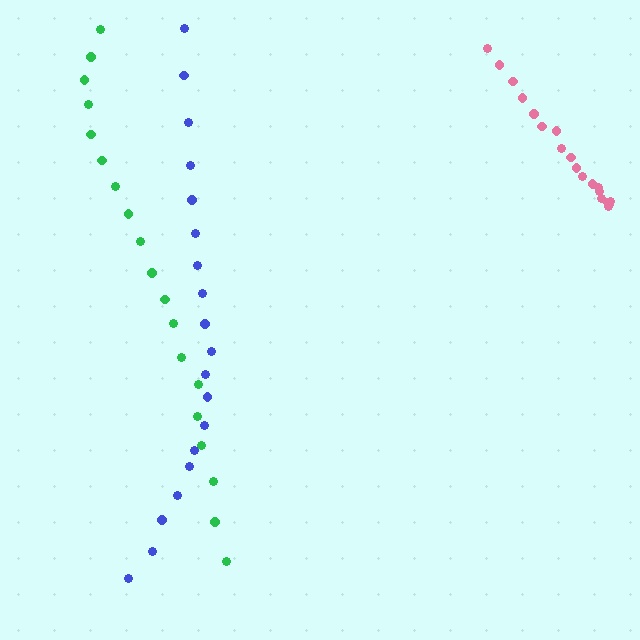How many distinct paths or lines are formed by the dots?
There are 3 distinct paths.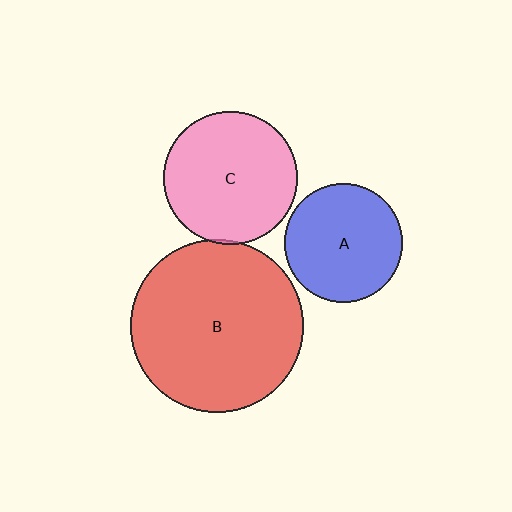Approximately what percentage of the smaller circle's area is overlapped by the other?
Approximately 5%.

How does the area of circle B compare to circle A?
Approximately 2.1 times.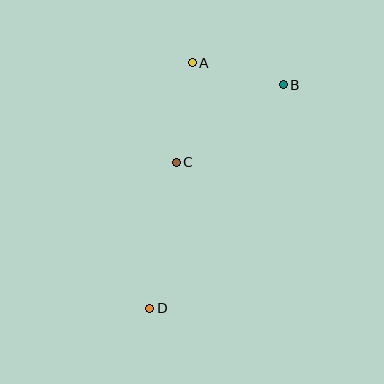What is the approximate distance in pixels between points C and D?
The distance between C and D is approximately 148 pixels.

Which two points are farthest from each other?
Points B and D are farthest from each other.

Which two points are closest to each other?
Points A and B are closest to each other.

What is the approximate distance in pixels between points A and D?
The distance between A and D is approximately 249 pixels.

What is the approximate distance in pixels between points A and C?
The distance between A and C is approximately 101 pixels.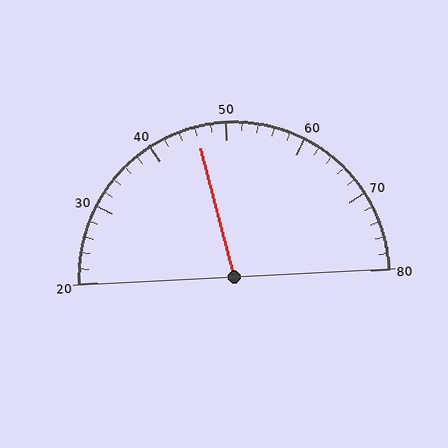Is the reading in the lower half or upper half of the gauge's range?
The reading is in the lower half of the range (20 to 80).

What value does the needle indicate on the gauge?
The needle indicates approximately 46.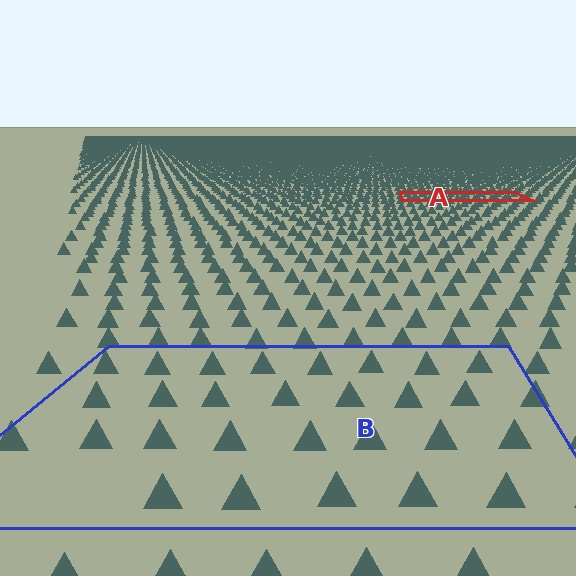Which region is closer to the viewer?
Region B is closer. The texture elements there are larger and more spread out.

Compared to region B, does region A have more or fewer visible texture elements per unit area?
Region A has more texture elements per unit area — they are packed more densely because it is farther away.